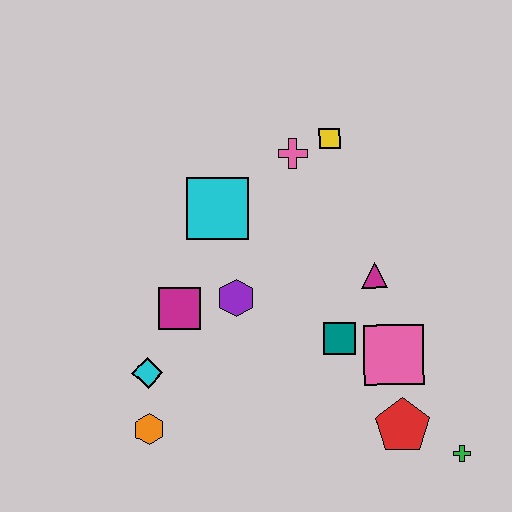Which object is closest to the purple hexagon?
The magenta square is closest to the purple hexagon.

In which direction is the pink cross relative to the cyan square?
The pink cross is to the right of the cyan square.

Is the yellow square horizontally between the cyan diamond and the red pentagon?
Yes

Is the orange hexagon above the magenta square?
No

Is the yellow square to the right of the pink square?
No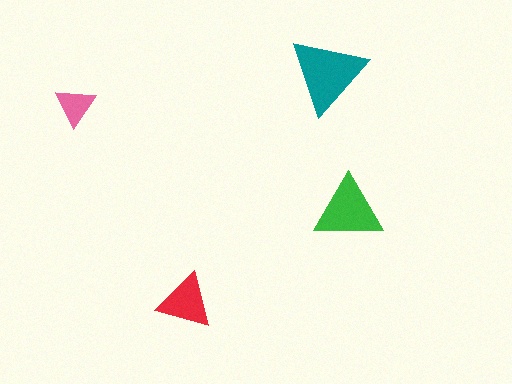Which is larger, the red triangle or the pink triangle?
The red one.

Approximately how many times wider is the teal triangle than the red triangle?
About 1.5 times wider.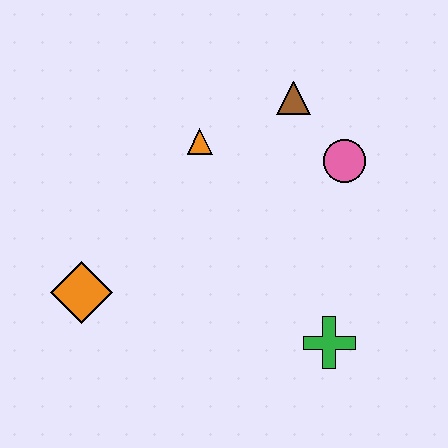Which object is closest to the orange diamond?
The orange triangle is closest to the orange diamond.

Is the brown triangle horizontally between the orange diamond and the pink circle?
Yes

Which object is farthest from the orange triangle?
The green cross is farthest from the orange triangle.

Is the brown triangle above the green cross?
Yes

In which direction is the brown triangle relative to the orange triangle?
The brown triangle is to the right of the orange triangle.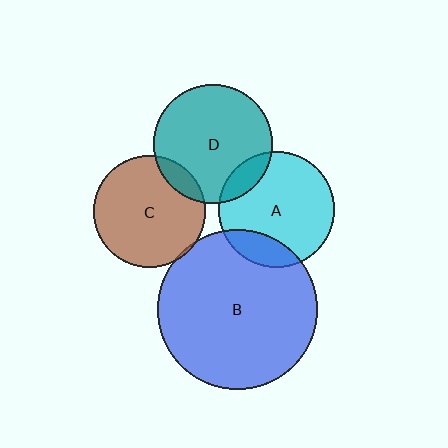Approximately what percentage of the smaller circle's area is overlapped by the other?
Approximately 15%.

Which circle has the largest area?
Circle B (blue).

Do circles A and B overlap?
Yes.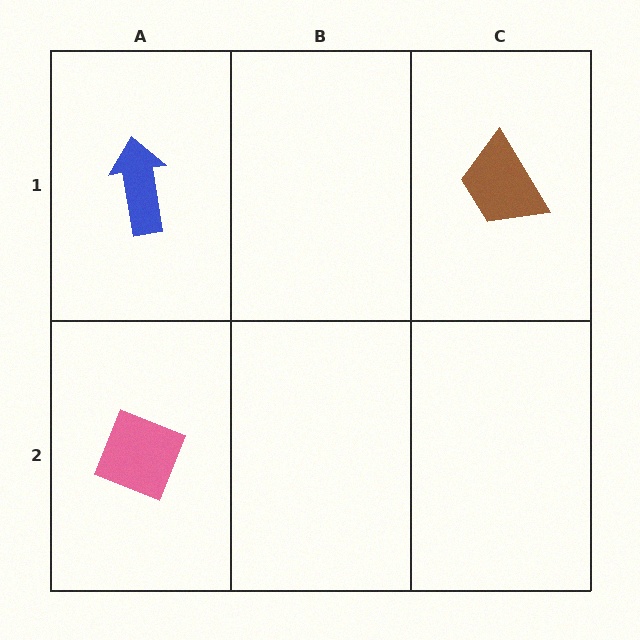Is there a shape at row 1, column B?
No, that cell is empty.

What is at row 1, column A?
A blue arrow.